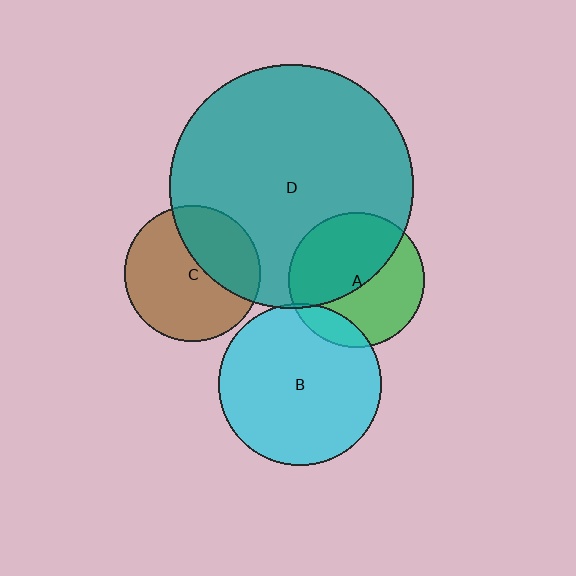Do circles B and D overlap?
Yes.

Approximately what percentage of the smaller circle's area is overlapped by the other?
Approximately 5%.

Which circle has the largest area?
Circle D (teal).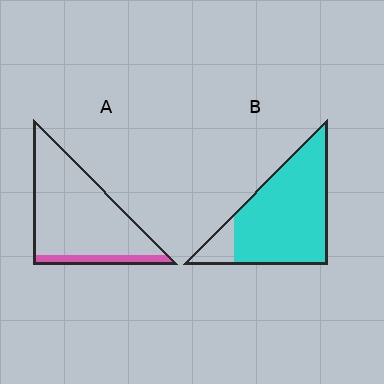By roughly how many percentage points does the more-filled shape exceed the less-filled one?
By roughly 75 percentage points (B over A).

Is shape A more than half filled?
No.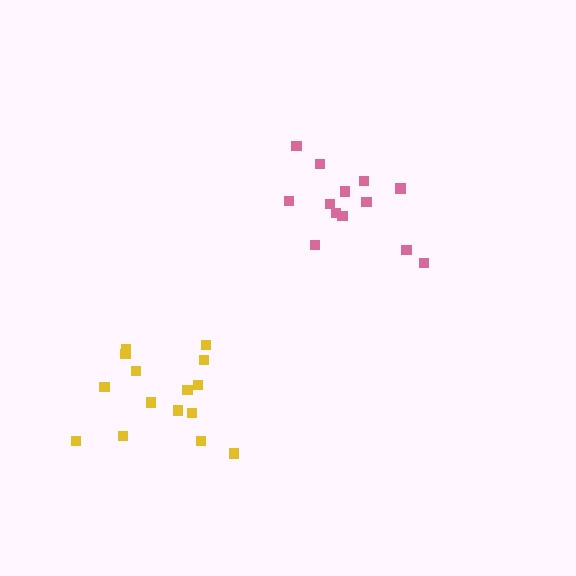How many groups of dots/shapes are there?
There are 2 groups.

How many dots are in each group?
Group 1: 13 dots, Group 2: 15 dots (28 total).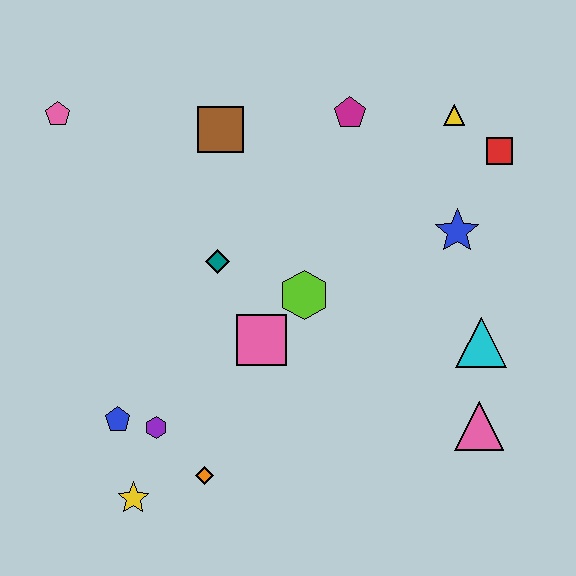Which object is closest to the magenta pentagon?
The yellow triangle is closest to the magenta pentagon.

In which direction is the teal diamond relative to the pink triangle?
The teal diamond is to the left of the pink triangle.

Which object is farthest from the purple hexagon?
The red square is farthest from the purple hexagon.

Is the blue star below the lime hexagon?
No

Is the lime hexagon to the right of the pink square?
Yes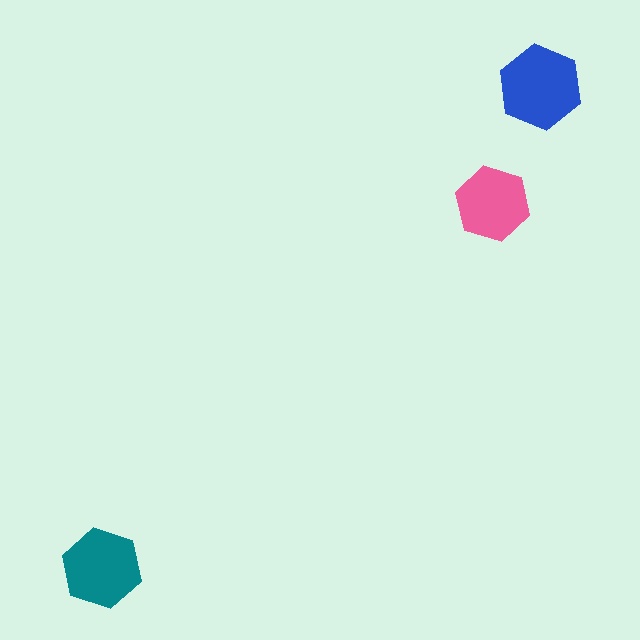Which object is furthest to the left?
The teal hexagon is leftmost.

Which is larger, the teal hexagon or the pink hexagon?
The teal one.